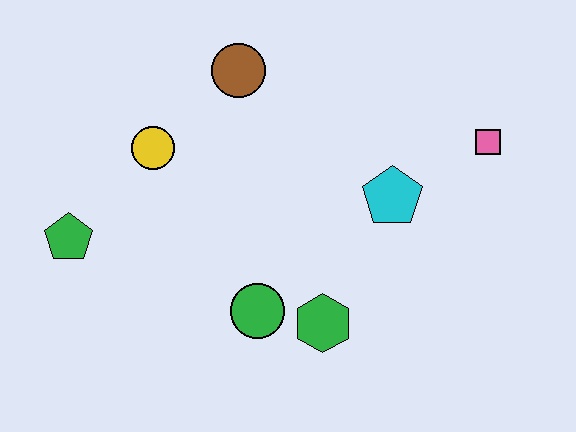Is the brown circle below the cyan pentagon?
No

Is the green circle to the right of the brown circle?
Yes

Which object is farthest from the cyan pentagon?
The green pentagon is farthest from the cyan pentagon.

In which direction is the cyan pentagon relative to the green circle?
The cyan pentagon is to the right of the green circle.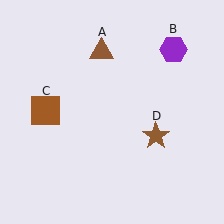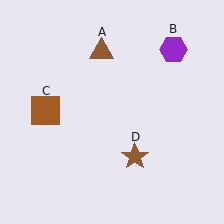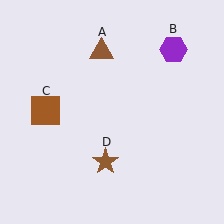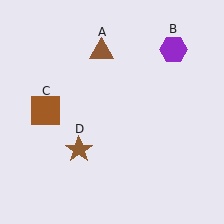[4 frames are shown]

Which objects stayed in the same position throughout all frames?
Brown triangle (object A) and purple hexagon (object B) and brown square (object C) remained stationary.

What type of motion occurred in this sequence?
The brown star (object D) rotated clockwise around the center of the scene.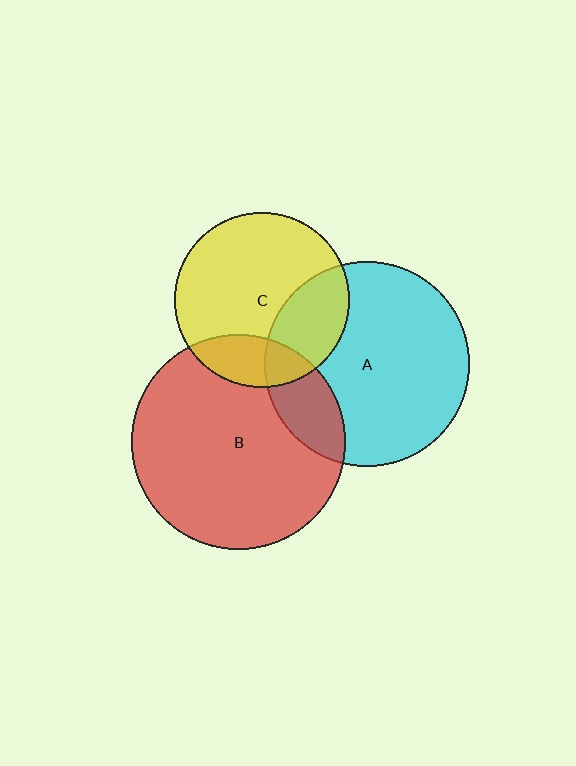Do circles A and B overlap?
Yes.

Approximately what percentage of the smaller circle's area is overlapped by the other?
Approximately 20%.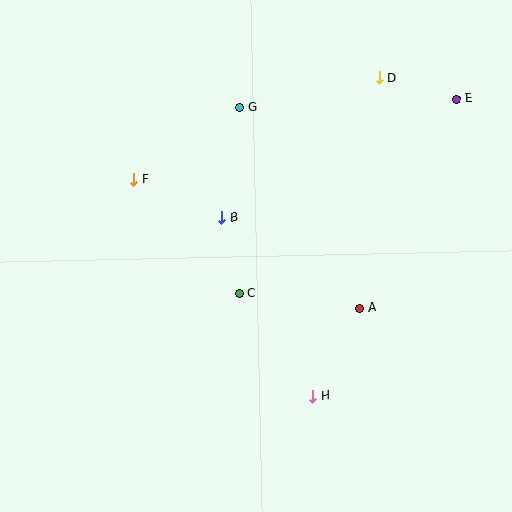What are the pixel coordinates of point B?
Point B is at (222, 218).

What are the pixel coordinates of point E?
Point E is at (456, 99).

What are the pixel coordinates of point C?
Point C is at (239, 294).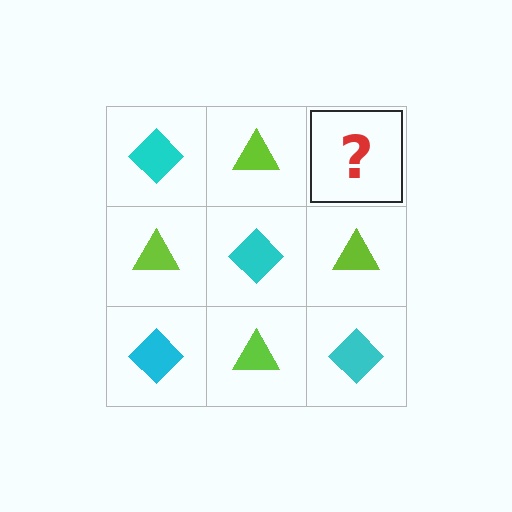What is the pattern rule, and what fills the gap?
The rule is that it alternates cyan diamond and lime triangle in a checkerboard pattern. The gap should be filled with a cyan diamond.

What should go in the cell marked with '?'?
The missing cell should contain a cyan diamond.